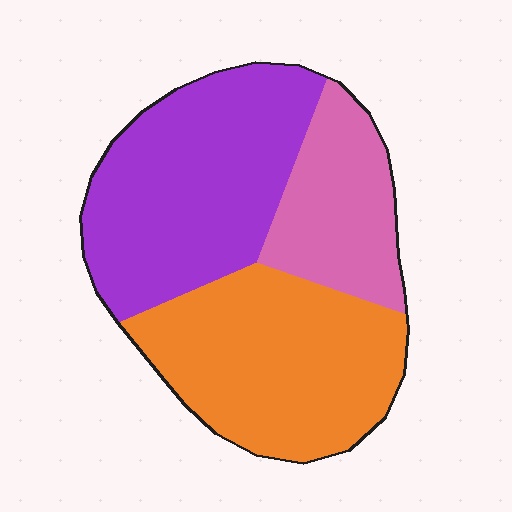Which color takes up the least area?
Pink, at roughly 20%.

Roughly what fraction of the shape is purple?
Purple covers roughly 40% of the shape.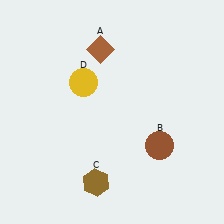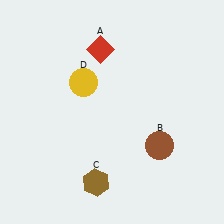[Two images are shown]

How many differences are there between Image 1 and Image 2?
There is 1 difference between the two images.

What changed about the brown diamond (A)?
In Image 1, A is brown. In Image 2, it changed to red.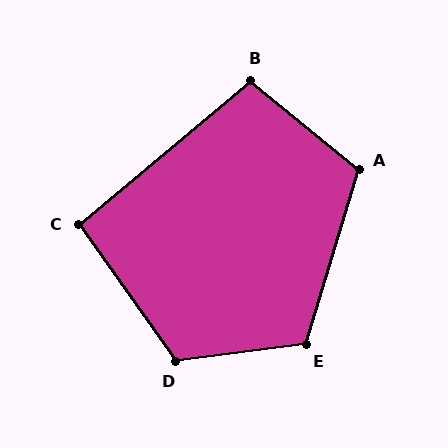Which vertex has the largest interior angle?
D, at approximately 118 degrees.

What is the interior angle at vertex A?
Approximately 113 degrees (obtuse).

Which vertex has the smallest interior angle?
C, at approximately 94 degrees.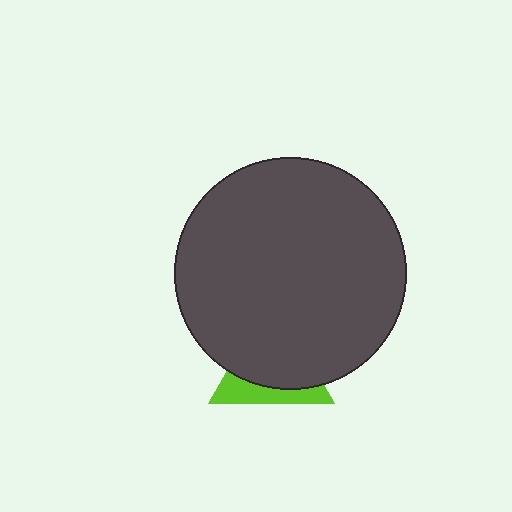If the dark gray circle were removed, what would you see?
You would see the complete lime triangle.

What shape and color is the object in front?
The object in front is a dark gray circle.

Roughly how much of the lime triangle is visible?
A small part of it is visible (roughly 31%).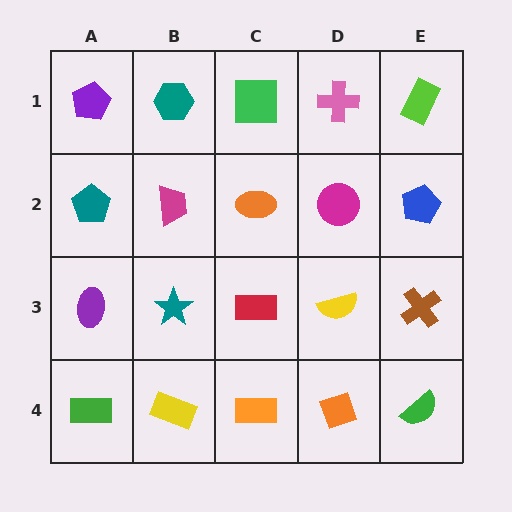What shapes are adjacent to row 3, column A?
A teal pentagon (row 2, column A), a green rectangle (row 4, column A), a teal star (row 3, column B).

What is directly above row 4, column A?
A purple ellipse.